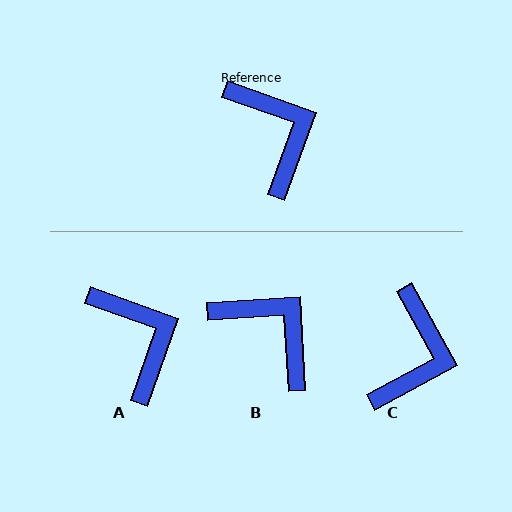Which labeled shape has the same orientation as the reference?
A.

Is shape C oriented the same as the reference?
No, it is off by about 42 degrees.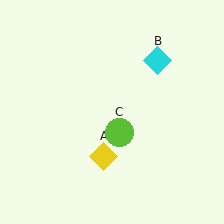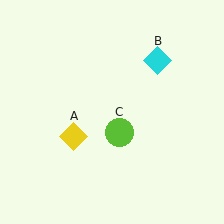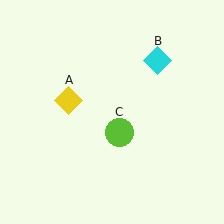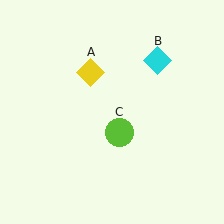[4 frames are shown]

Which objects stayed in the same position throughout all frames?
Cyan diamond (object B) and lime circle (object C) remained stationary.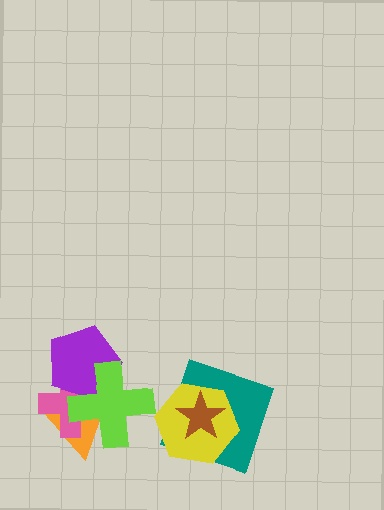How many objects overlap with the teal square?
2 objects overlap with the teal square.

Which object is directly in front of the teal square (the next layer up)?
The yellow hexagon is directly in front of the teal square.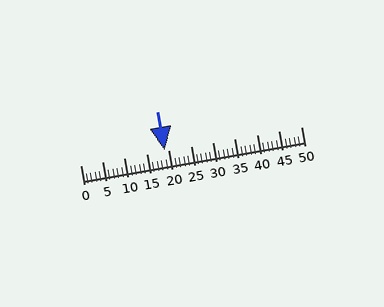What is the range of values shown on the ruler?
The ruler shows values from 0 to 50.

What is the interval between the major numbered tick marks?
The major tick marks are spaced 5 units apart.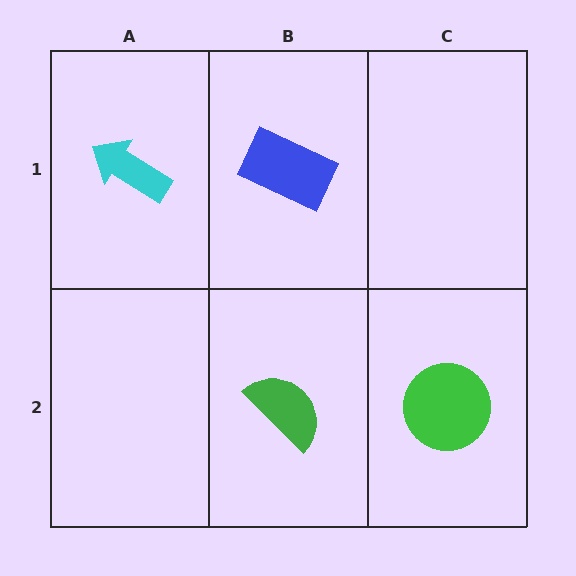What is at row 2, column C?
A green circle.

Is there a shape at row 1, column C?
No, that cell is empty.